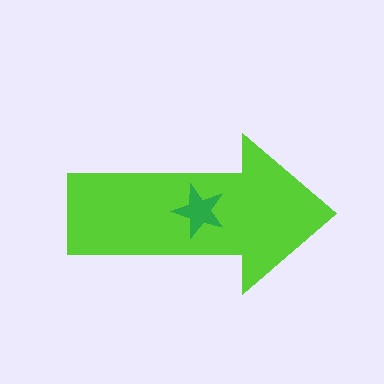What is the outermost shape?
The lime arrow.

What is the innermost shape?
The green star.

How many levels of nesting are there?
2.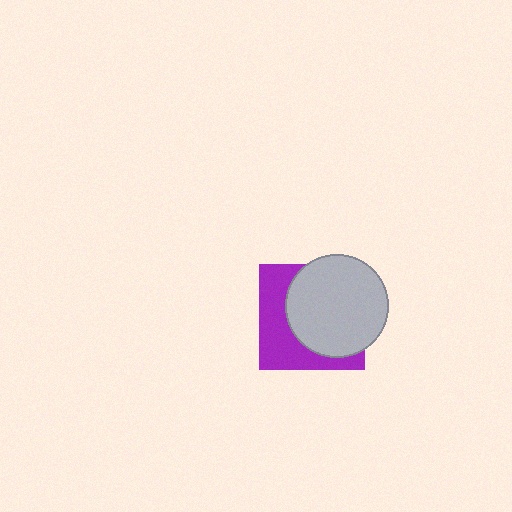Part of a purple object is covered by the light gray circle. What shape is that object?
It is a square.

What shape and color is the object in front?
The object in front is a light gray circle.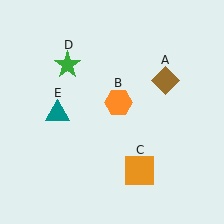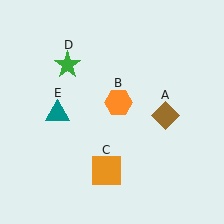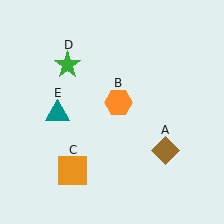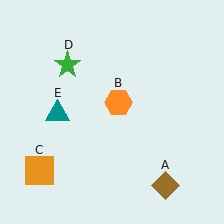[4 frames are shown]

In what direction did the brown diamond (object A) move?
The brown diamond (object A) moved down.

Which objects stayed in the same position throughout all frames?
Orange hexagon (object B) and green star (object D) and teal triangle (object E) remained stationary.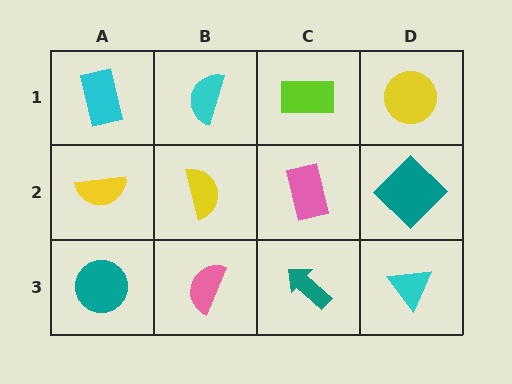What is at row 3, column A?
A teal circle.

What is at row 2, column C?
A pink rectangle.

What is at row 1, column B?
A cyan semicircle.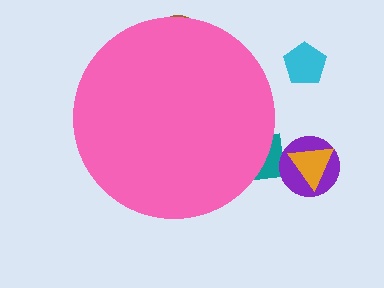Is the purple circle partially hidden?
No, the purple circle is fully visible.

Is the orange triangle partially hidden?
No, the orange triangle is fully visible.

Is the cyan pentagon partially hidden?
No, the cyan pentagon is fully visible.